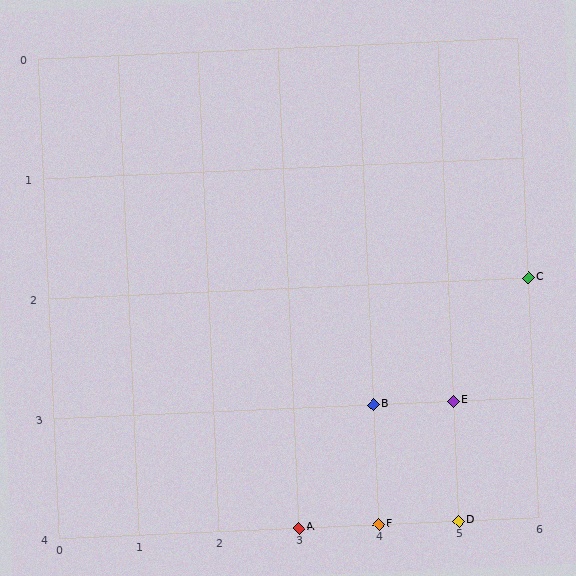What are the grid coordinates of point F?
Point F is at grid coordinates (4, 4).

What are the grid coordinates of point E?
Point E is at grid coordinates (5, 3).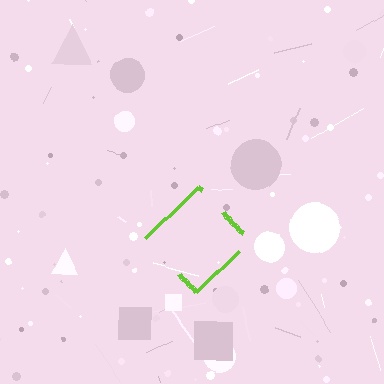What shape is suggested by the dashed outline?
The dashed outline suggests a diamond.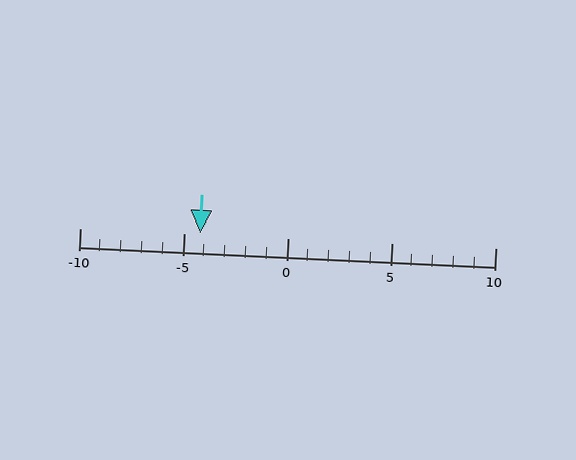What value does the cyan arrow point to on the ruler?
The cyan arrow points to approximately -4.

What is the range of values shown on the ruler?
The ruler shows values from -10 to 10.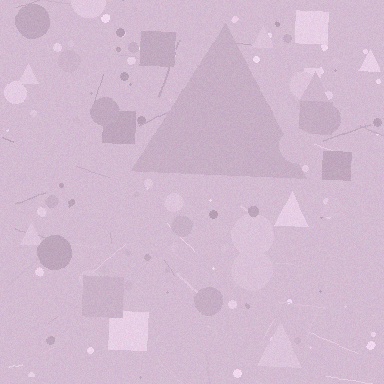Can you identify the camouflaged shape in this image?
The camouflaged shape is a triangle.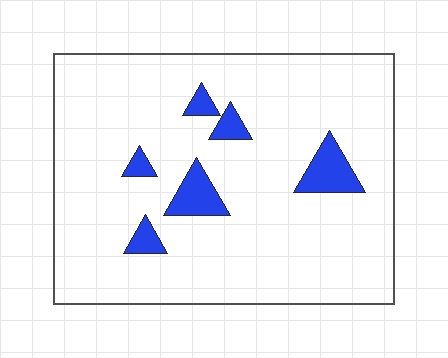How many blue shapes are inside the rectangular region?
6.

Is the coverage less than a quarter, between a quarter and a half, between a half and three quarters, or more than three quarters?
Less than a quarter.